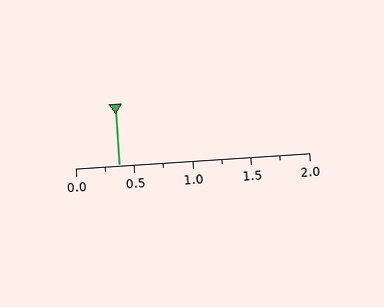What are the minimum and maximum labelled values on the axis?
The axis runs from 0.0 to 2.0.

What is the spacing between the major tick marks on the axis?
The major ticks are spaced 0.5 apart.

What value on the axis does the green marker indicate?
The marker indicates approximately 0.38.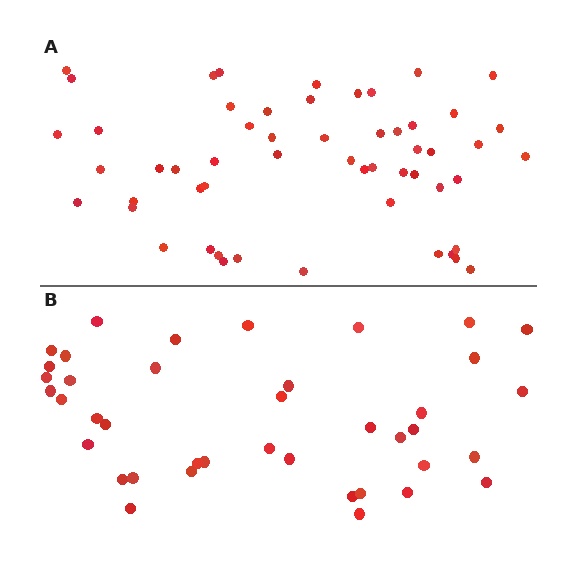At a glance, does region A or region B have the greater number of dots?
Region A (the top region) has more dots.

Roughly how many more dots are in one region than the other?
Region A has approximately 15 more dots than region B.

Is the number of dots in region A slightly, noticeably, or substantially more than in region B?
Region A has noticeably more, but not dramatically so. The ratio is roughly 1.4 to 1.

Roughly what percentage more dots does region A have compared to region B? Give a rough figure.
About 40% more.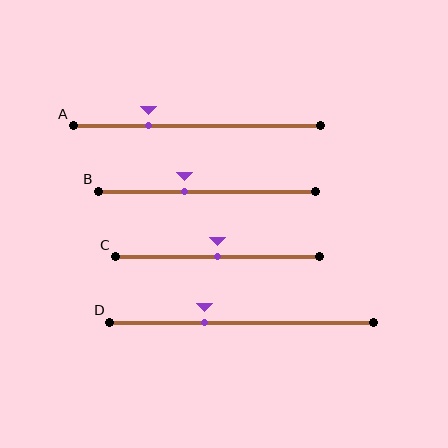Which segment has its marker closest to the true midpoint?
Segment C has its marker closest to the true midpoint.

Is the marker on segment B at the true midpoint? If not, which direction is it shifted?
No, the marker on segment B is shifted to the left by about 10% of the segment length.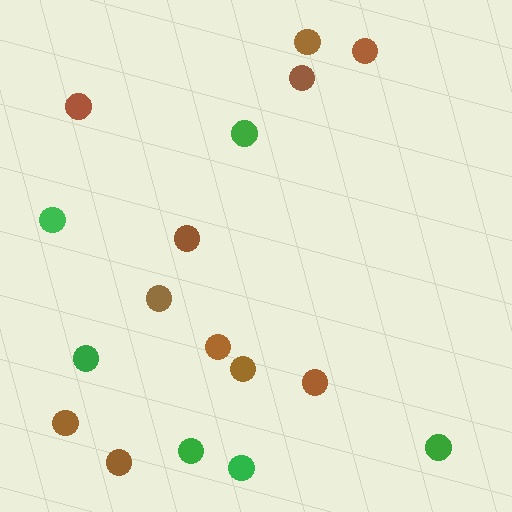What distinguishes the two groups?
There are 2 groups: one group of brown circles (11) and one group of green circles (6).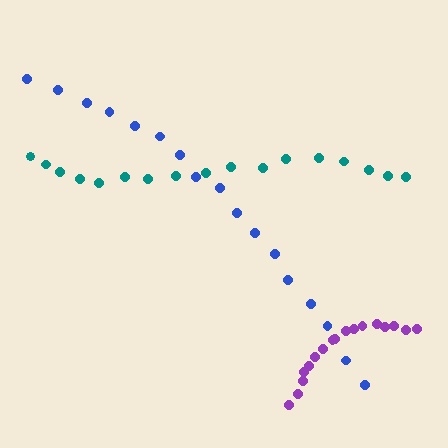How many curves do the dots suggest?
There are 3 distinct paths.